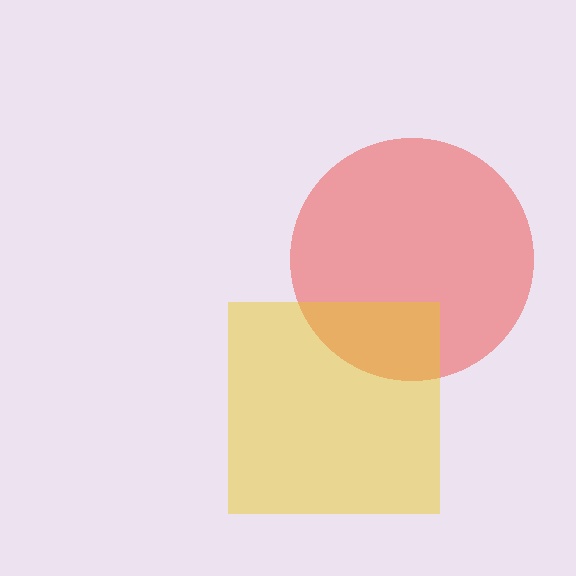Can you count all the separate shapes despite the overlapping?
Yes, there are 2 separate shapes.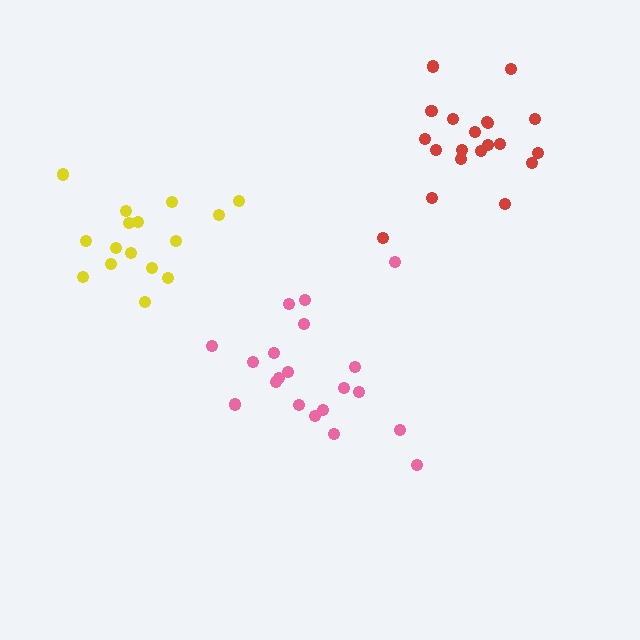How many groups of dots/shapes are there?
There are 3 groups.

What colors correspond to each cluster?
The clusters are colored: red, yellow, pink.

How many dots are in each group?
Group 1: 20 dots, Group 2: 16 dots, Group 3: 20 dots (56 total).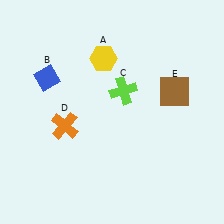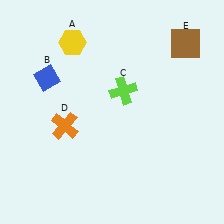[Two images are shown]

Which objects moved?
The objects that moved are: the yellow hexagon (A), the brown square (E).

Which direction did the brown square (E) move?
The brown square (E) moved up.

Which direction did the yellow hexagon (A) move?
The yellow hexagon (A) moved left.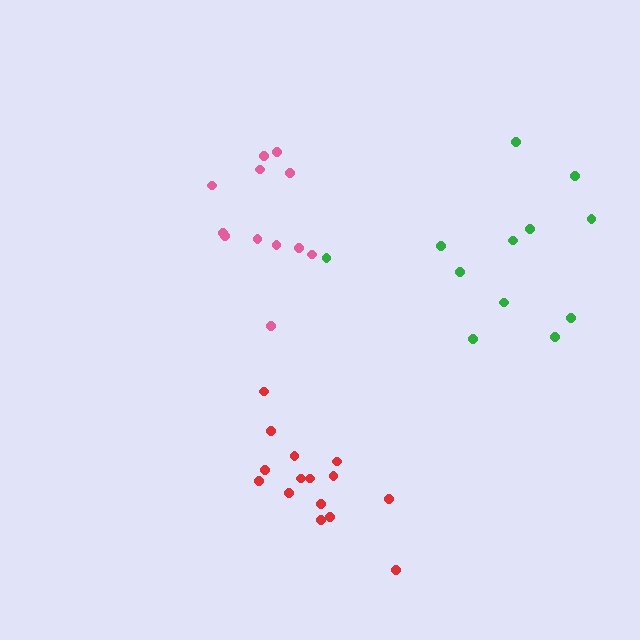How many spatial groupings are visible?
There are 3 spatial groupings.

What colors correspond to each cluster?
The clusters are colored: pink, red, green.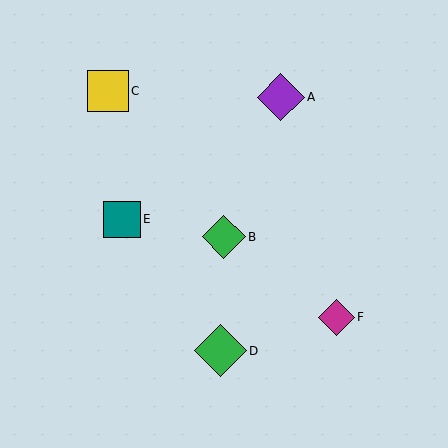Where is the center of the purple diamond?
The center of the purple diamond is at (281, 97).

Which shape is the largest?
The green diamond (labeled D) is the largest.